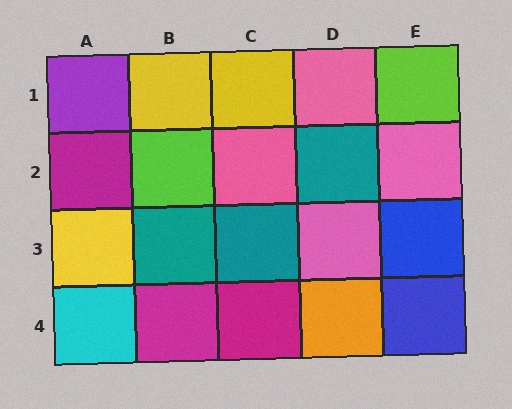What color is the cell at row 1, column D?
Pink.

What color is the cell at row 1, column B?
Yellow.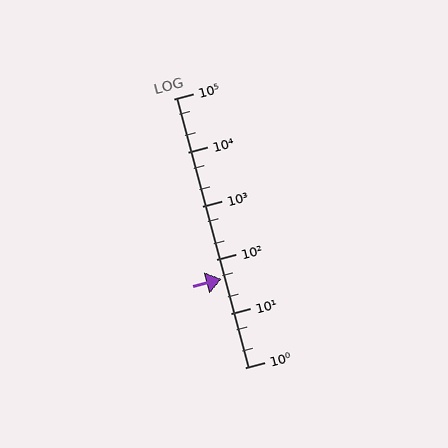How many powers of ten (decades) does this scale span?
The scale spans 5 decades, from 1 to 100000.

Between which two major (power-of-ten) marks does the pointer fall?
The pointer is between 10 and 100.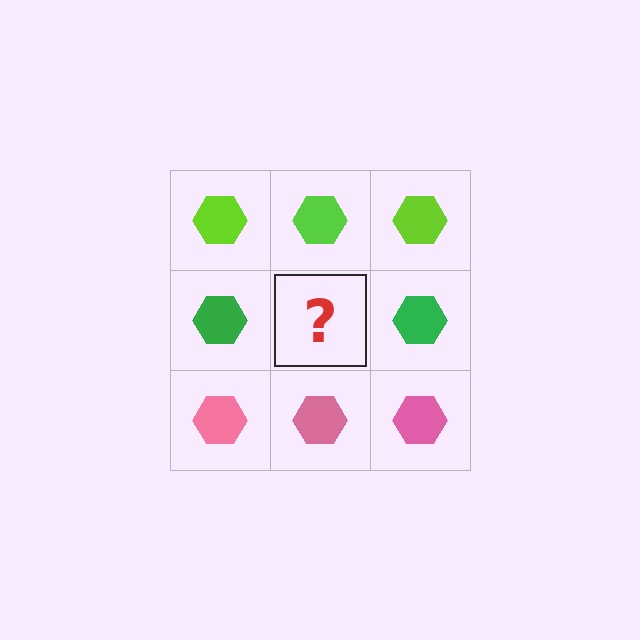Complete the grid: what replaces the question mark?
The question mark should be replaced with a green hexagon.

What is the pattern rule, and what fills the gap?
The rule is that each row has a consistent color. The gap should be filled with a green hexagon.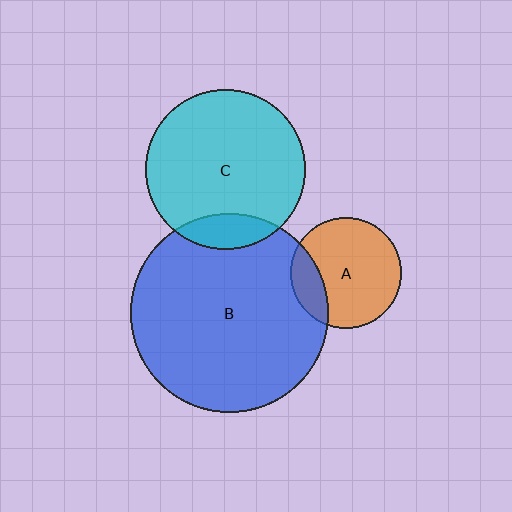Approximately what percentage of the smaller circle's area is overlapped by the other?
Approximately 15%.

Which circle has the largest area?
Circle B (blue).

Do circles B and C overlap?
Yes.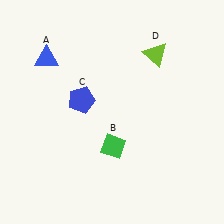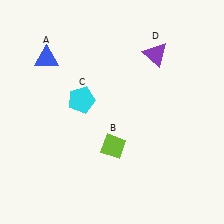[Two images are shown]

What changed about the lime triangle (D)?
In Image 1, D is lime. In Image 2, it changed to purple.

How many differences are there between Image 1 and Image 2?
There are 3 differences between the two images.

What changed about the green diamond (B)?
In Image 1, B is green. In Image 2, it changed to lime.